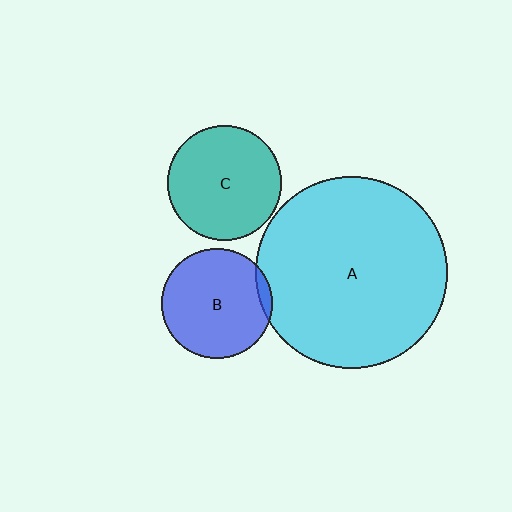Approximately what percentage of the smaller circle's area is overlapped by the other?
Approximately 5%.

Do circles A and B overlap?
Yes.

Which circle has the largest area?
Circle A (cyan).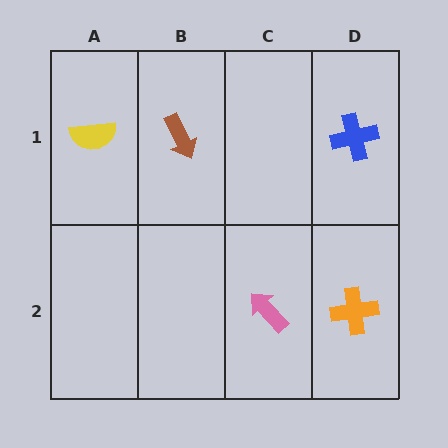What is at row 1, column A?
A yellow semicircle.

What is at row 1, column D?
A blue cross.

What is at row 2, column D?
An orange cross.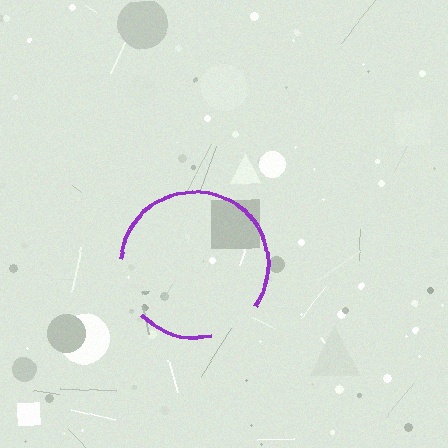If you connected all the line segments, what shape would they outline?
They would outline a circle.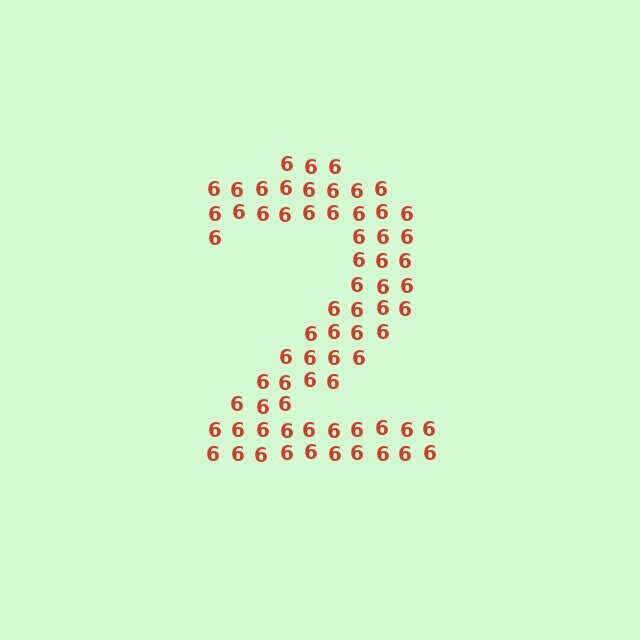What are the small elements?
The small elements are digit 6's.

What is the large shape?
The large shape is the digit 2.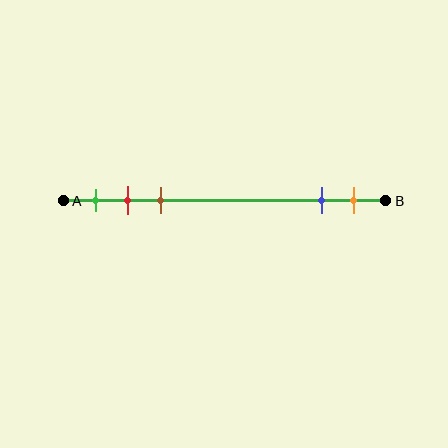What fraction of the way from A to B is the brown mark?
The brown mark is approximately 30% (0.3) of the way from A to B.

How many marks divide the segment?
There are 5 marks dividing the segment.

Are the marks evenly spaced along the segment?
No, the marks are not evenly spaced.